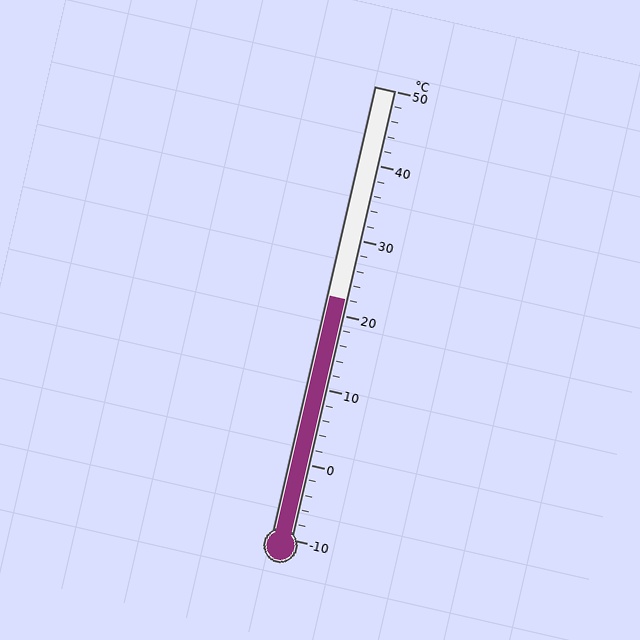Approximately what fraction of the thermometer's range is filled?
The thermometer is filled to approximately 55% of its range.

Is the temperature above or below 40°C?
The temperature is below 40°C.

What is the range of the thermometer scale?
The thermometer scale ranges from -10°C to 50°C.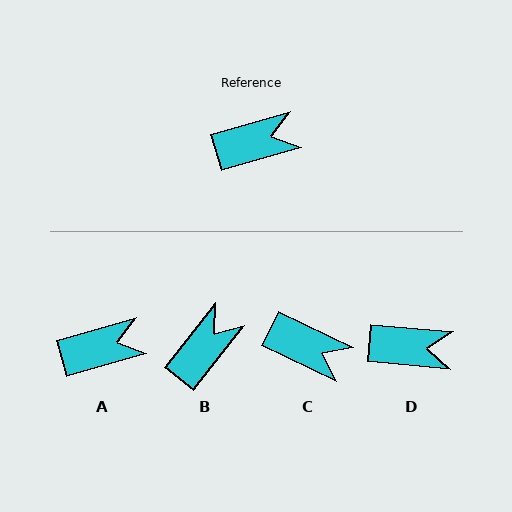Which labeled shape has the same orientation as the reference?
A.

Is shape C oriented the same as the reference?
No, it is off by about 42 degrees.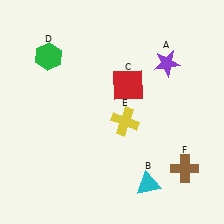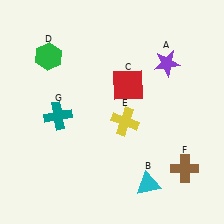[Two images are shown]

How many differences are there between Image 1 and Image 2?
There is 1 difference between the two images.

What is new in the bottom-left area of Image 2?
A teal cross (G) was added in the bottom-left area of Image 2.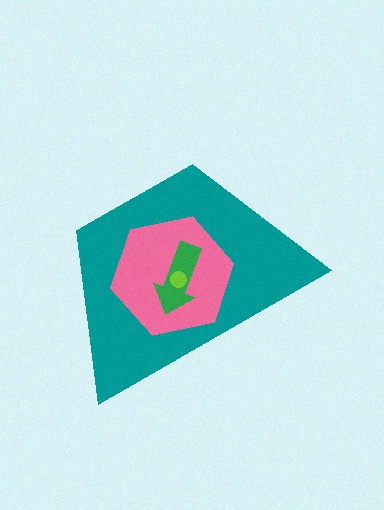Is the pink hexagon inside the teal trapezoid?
Yes.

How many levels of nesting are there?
4.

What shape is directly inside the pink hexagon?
The green arrow.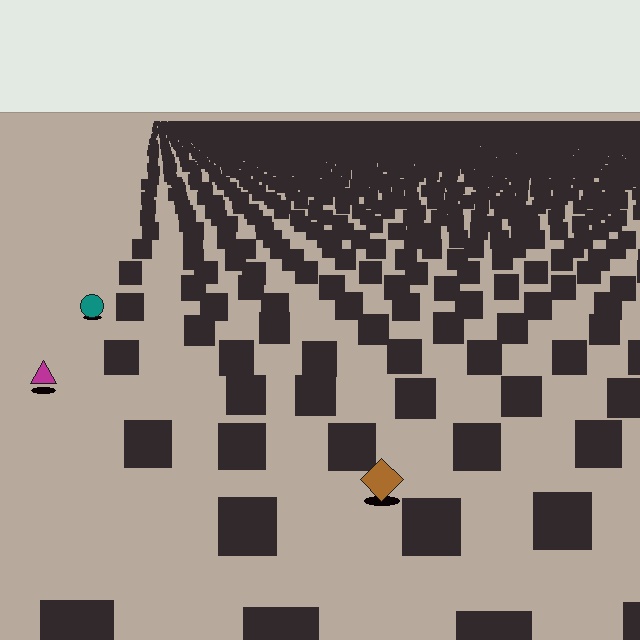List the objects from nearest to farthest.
From nearest to farthest: the brown diamond, the magenta triangle, the teal circle.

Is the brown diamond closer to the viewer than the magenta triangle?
Yes. The brown diamond is closer — you can tell from the texture gradient: the ground texture is coarser near it.